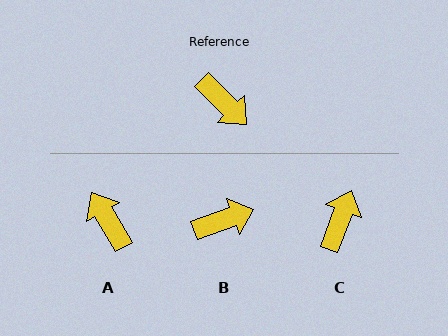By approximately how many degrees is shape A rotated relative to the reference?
Approximately 166 degrees counter-clockwise.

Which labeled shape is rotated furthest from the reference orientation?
A, about 166 degrees away.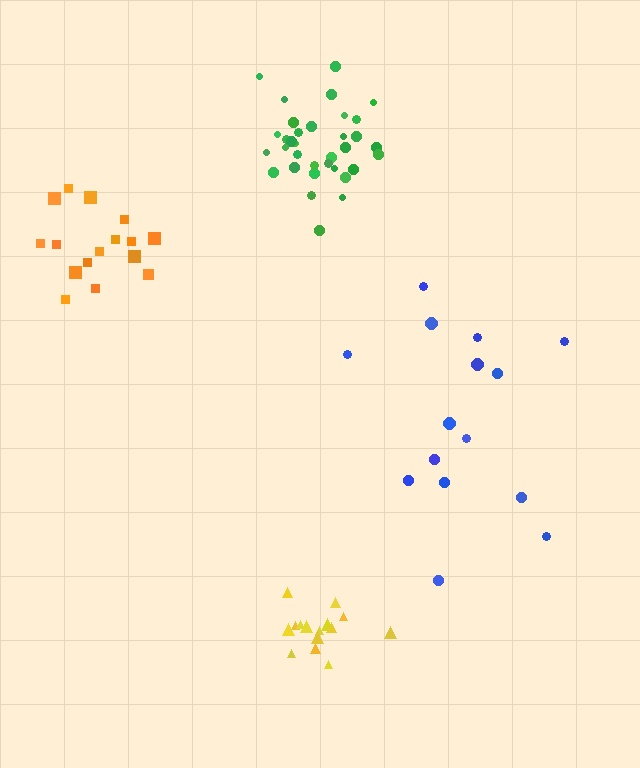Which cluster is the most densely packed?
Green.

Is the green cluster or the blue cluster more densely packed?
Green.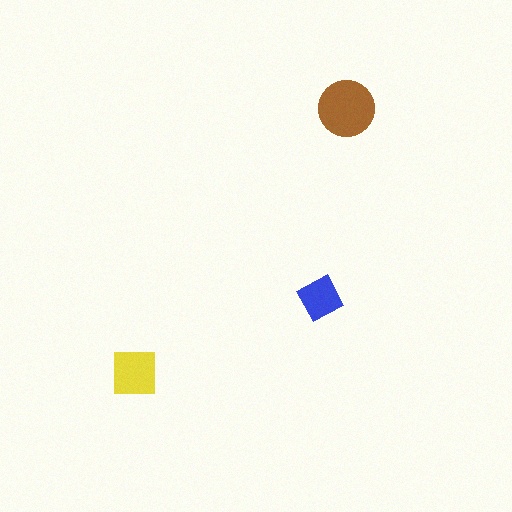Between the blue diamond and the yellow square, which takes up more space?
The yellow square.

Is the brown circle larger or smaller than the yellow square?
Larger.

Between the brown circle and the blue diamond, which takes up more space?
The brown circle.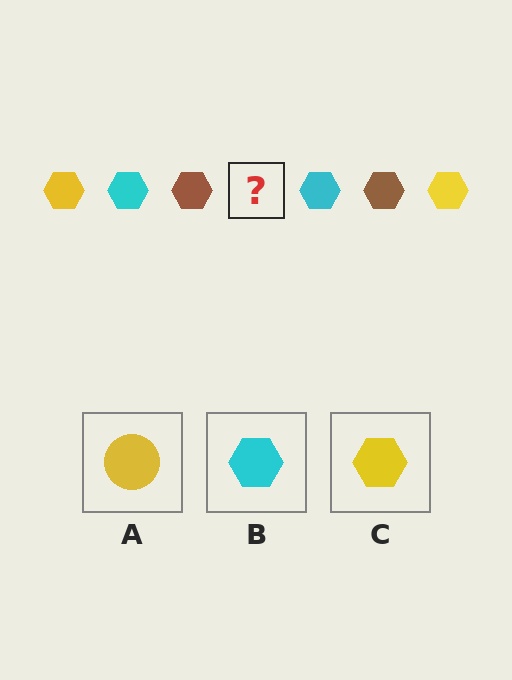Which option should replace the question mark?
Option C.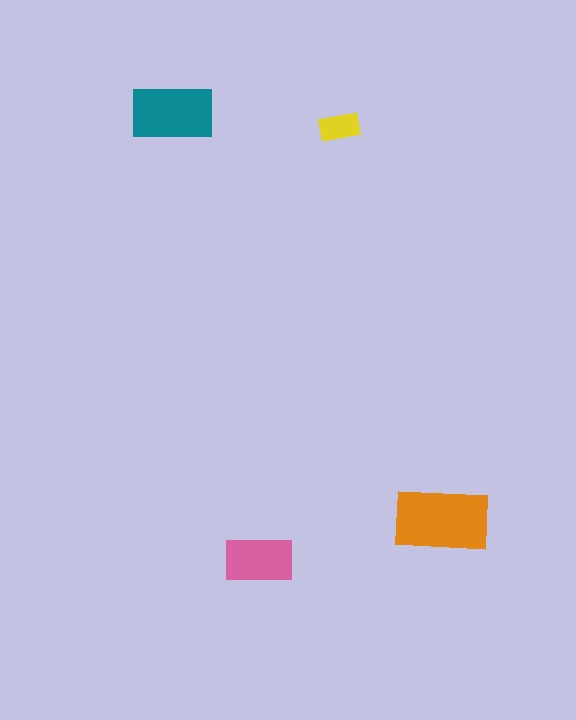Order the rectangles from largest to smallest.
the orange one, the teal one, the pink one, the yellow one.